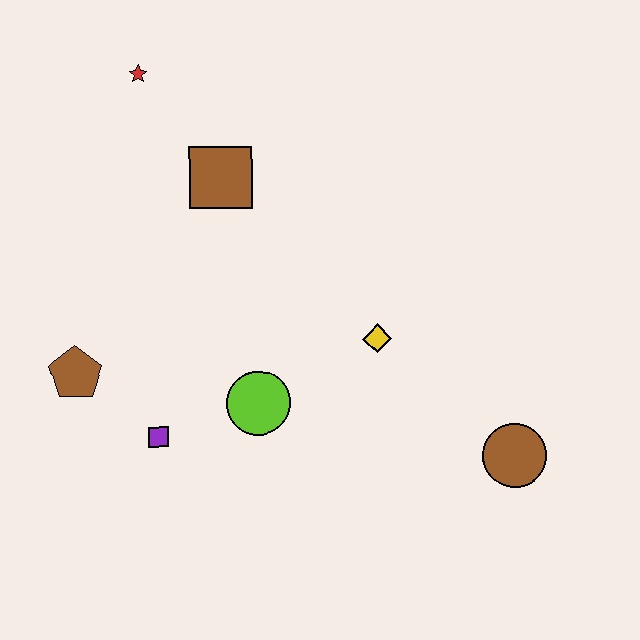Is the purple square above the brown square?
No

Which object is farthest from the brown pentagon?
The brown circle is farthest from the brown pentagon.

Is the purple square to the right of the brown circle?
No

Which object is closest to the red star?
The brown square is closest to the red star.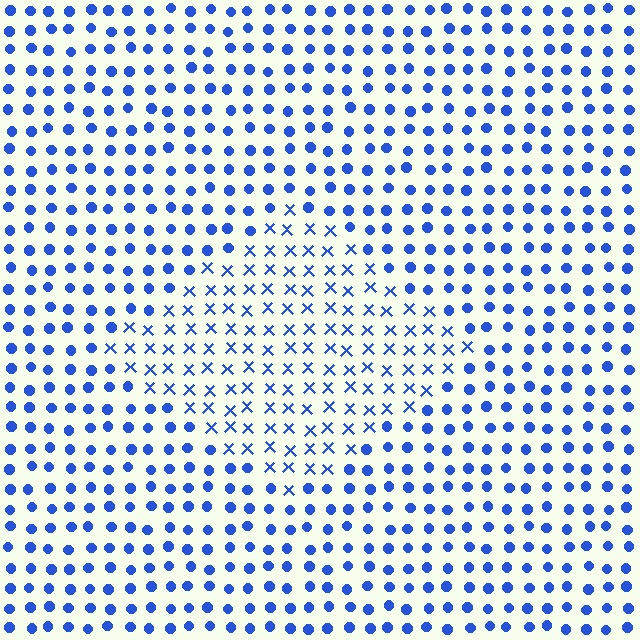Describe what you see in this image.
The image is filled with small blue elements arranged in a uniform grid. A diamond-shaped region contains X marks, while the surrounding area contains circles. The boundary is defined purely by the change in element shape.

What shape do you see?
I see a diamond.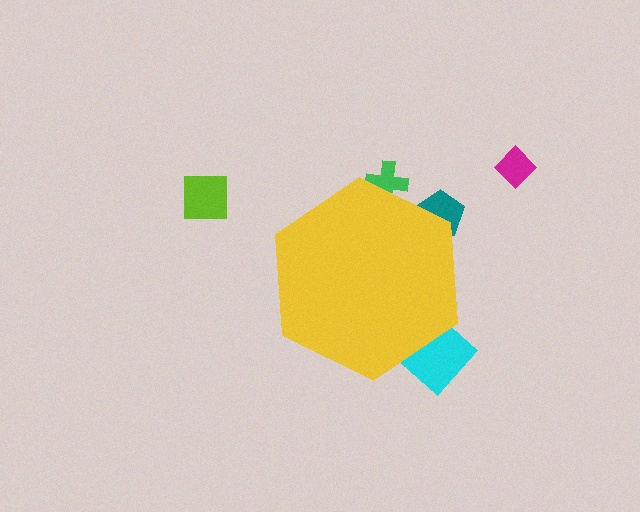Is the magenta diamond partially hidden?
No, the magenta diamond is fully visible.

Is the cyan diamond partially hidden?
Yes, the cyan diamond is partially hidden behind the yellow hexagon.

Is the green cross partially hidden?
Yes, the green cross is partially hidden behind the yellow hexagon.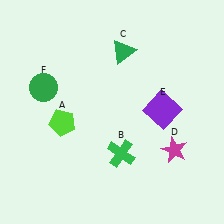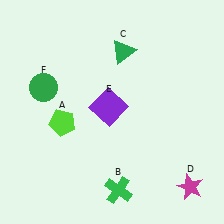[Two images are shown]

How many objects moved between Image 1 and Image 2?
3 objects moved between the two images.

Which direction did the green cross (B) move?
The green cross (B) moved down.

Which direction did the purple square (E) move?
The purple square (E) moved left.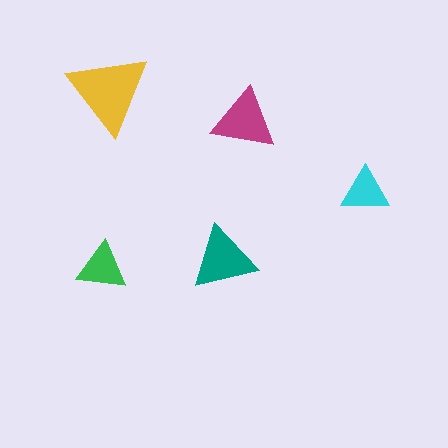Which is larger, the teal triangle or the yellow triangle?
The yellow one.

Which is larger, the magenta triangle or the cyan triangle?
The magenta one.